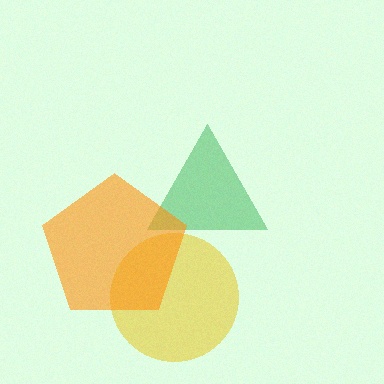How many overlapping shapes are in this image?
There are 3 overlapping shapes in the image.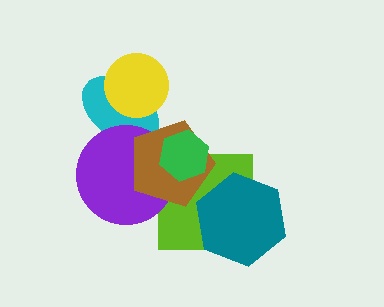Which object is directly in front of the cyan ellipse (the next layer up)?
The purple circle is directly in front of the cyan ellipse.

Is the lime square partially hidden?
Yes, it is partially covered by another shape.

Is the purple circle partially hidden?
Yes, it is partially covered by another shape.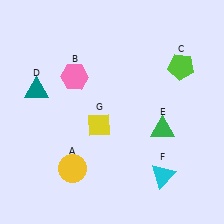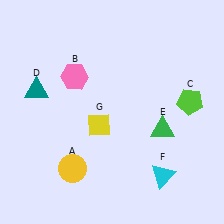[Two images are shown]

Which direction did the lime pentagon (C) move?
The lime pentagon (C) moved down.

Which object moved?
The lime pentagon (C) moved down.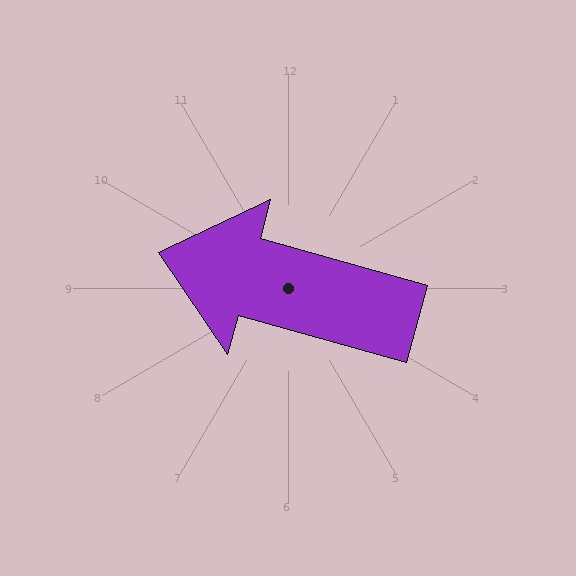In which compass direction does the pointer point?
West.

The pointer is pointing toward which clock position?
Roughly 10 o'clock.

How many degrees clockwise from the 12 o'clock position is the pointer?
Approximately 285 degrees.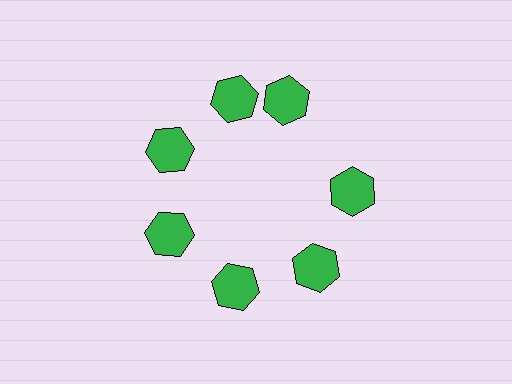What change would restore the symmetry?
The symmetry would be restored by rotating it back into even spacing with its neighbors so that all 7 hexagons sit at equal angles and equal distance from the center.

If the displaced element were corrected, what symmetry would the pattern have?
It would have 7-fold rotational symmetry — the pattern would map onto itself every 51 degrees.